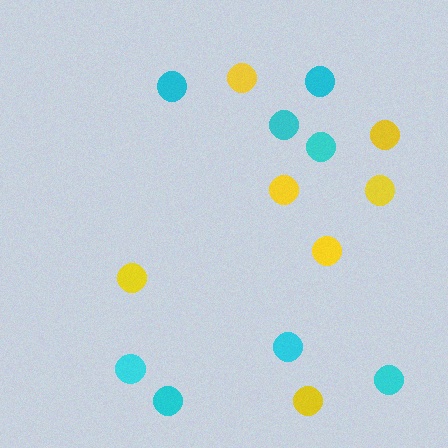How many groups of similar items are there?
There are 2 groups: one group of yellow circles (7) and one group of cyan circles (8).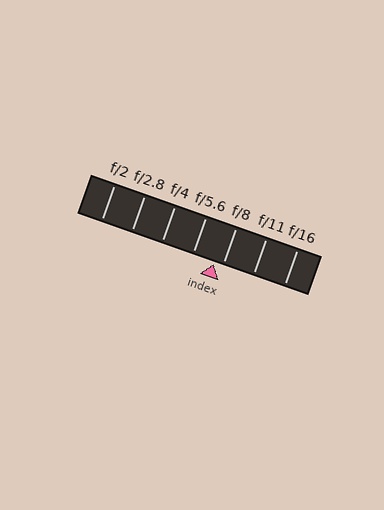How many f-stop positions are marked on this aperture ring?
There are 7 f-stop positions marked.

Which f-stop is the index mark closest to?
The index mark is closest to f/8.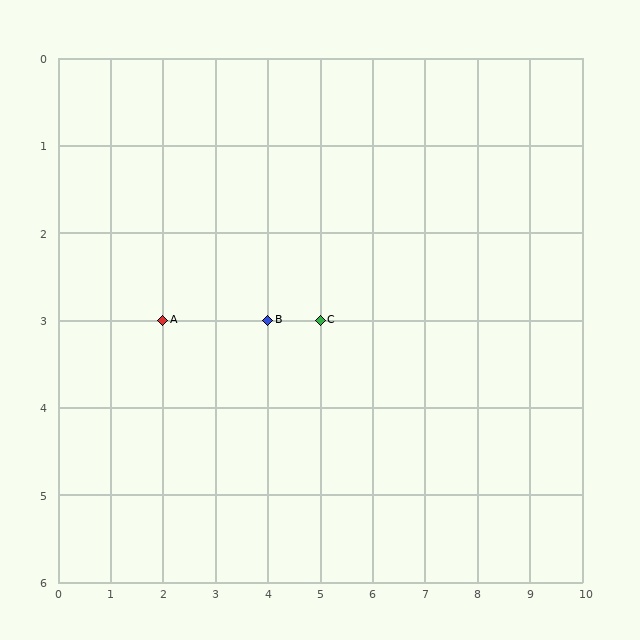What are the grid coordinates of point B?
Point B is at grid coordinates (4, 3).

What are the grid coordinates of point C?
Point C is at grid coordinates (5, 3).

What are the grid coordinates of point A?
Point A is at grid coordinates (2, 3).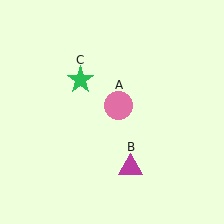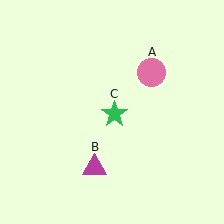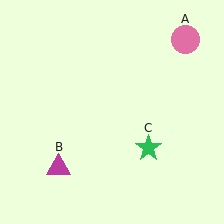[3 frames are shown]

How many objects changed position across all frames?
3 objects changed position: pink circle (object A), magenta triangle (object B), green star (object C).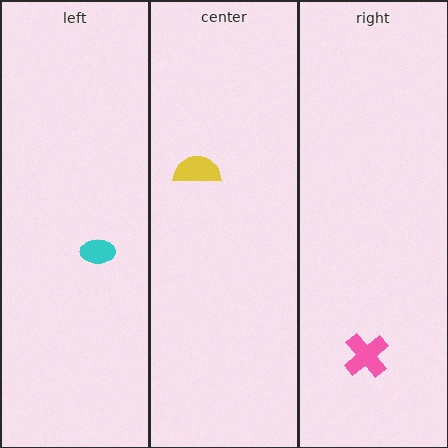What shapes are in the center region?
The yellow semicircle.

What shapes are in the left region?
The cyan ellipse.